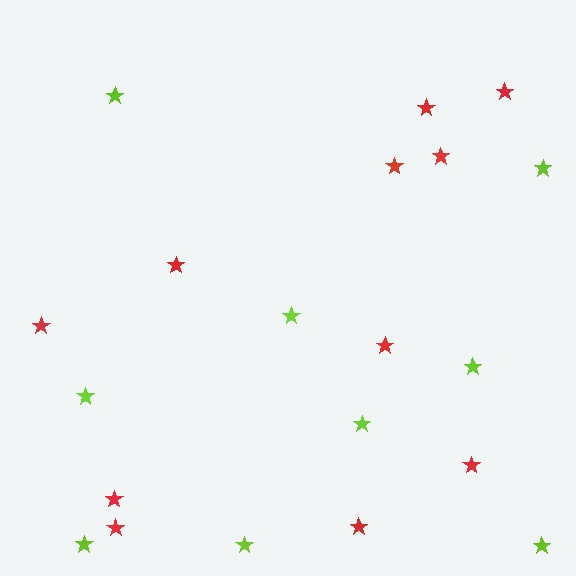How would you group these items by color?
There are 2 groups: one group of lime stars (9) and one group of red stars (11).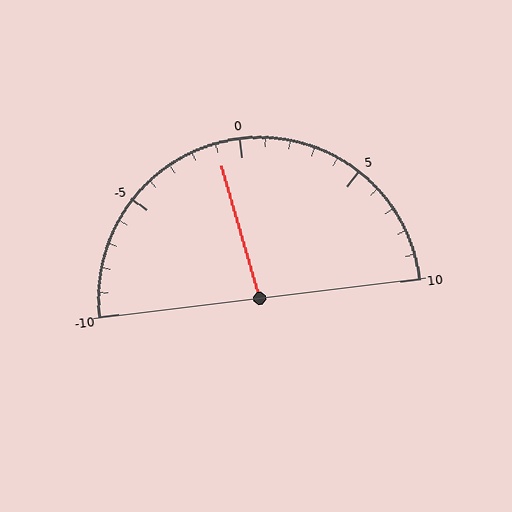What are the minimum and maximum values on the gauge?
The gauge ranges from -10 to 10.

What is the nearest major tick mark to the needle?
The nearest major tick mark is 0.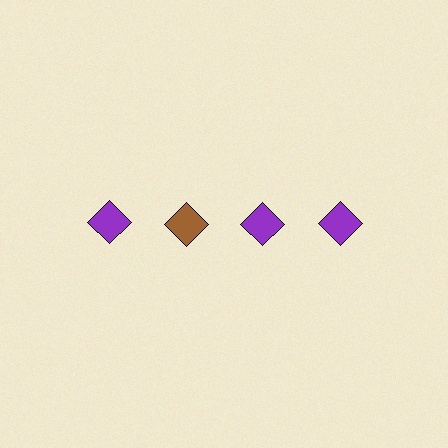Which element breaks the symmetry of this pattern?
The brown diamond in the top row, second from left column breaks the symmetry. All other shapes are purple diamonds.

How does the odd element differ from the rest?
It has a different color: brown instead of purple.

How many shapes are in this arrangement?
There are 4 shapes arranged in a grid pattern.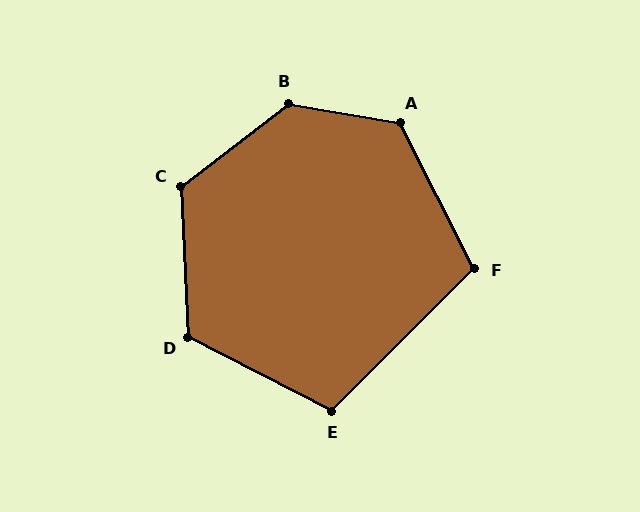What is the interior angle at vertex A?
Approximately 127 degrees (obtuse).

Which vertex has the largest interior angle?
B, at approximately 133 degrees.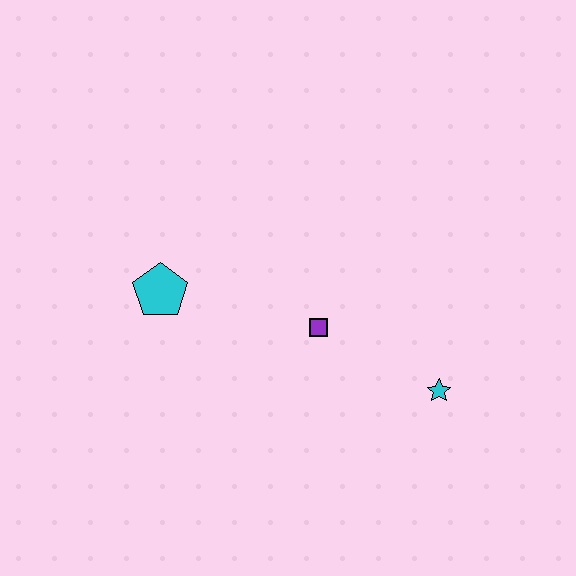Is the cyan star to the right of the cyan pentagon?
Yes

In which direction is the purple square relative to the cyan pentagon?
The purple square is to the right of the cyan pentagon.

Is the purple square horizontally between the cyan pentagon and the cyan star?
Yes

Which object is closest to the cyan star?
The purple square is closest to the cyan star.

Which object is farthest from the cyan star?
The cyan pentagon is farthest from the cyan star.